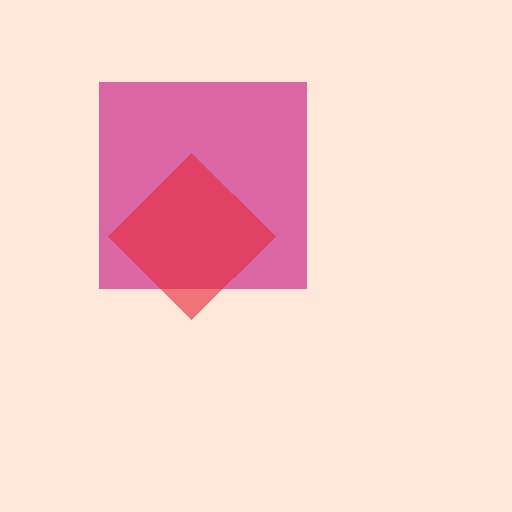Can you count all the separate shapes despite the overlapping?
Yes, there are 2 separate shapes.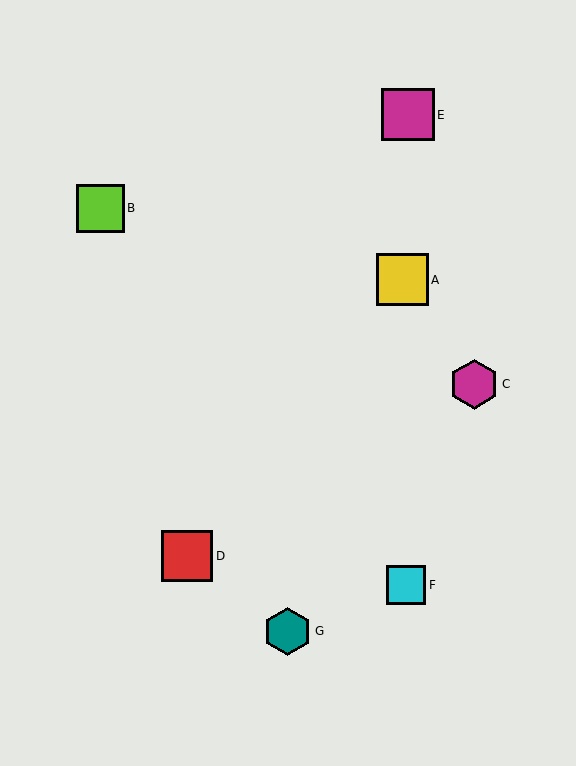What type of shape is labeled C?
Shape C is a magenta hexagon.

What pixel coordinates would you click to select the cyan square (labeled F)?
Click at (406, 585) to select the cyan square F.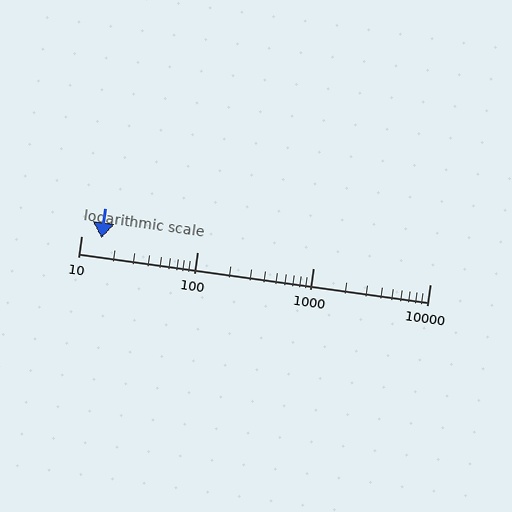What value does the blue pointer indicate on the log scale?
The pointer indicates approximately 15.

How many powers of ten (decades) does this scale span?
The scale spans 3 decades, from 10 to 10000.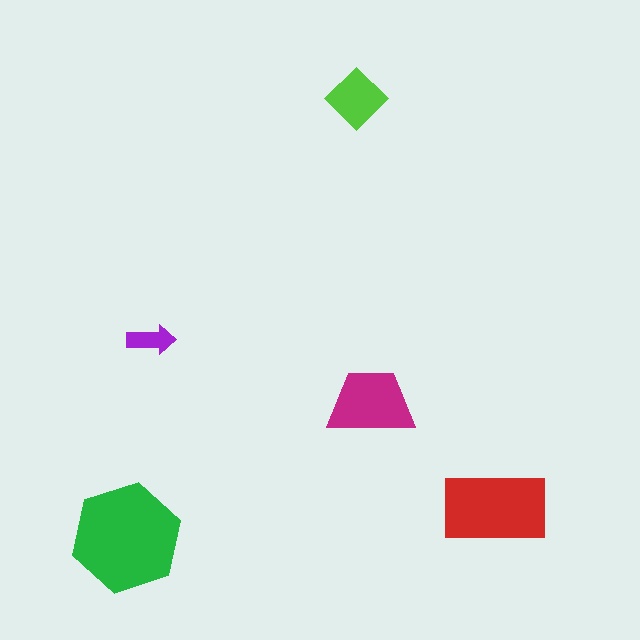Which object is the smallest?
The purple arrow.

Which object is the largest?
The green hexagon.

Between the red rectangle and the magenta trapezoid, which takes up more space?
The red rectangle.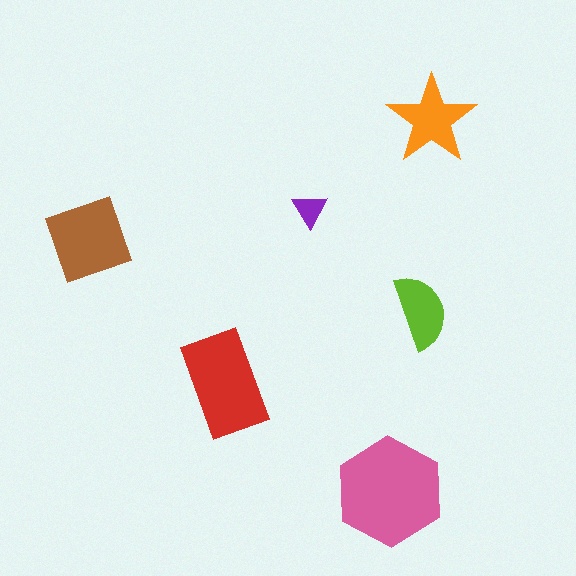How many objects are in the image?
There are 6 objects in the image.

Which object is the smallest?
The purple triangle.